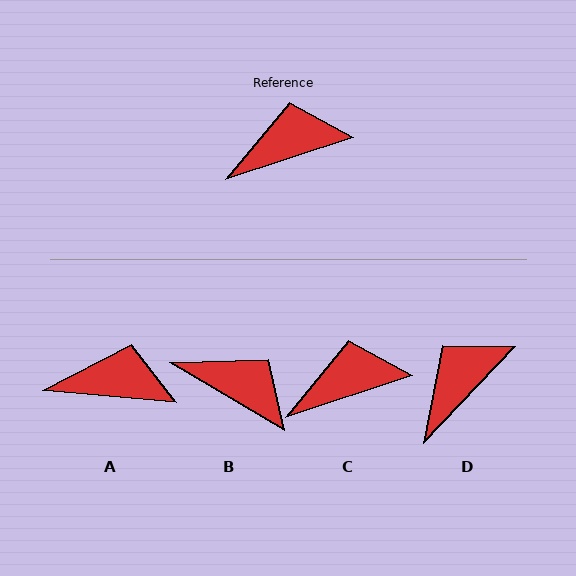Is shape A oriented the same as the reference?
No, it is off by about 23 degrees.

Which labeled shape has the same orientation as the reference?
C.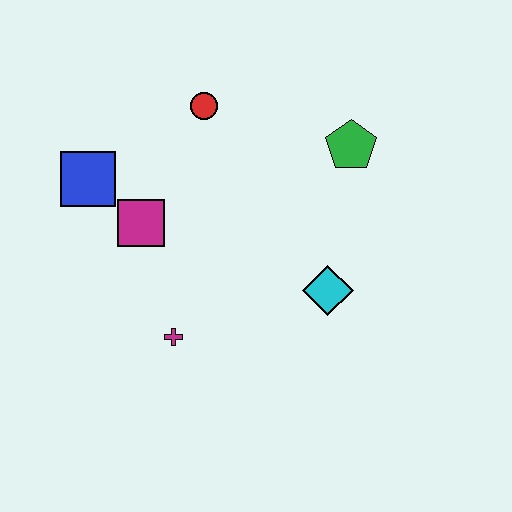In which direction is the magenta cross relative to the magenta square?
The magenta cross is below the magenta square.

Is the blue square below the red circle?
Yes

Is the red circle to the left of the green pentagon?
Yes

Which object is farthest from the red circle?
The magenta cross is farthest from the red circle.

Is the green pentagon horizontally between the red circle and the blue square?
No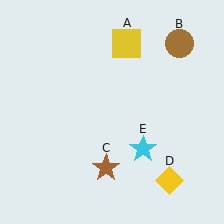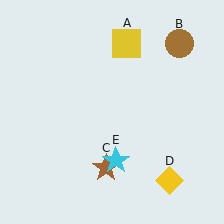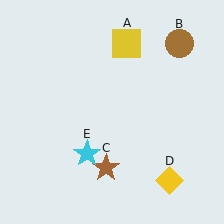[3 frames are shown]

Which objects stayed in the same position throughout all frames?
Yellow square (object A) and brown circle (object B) and brown star (object C) and yellow diamond (object D) remained stationary.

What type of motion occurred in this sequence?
The cyan star (object E) rotated clockwise around the center of the scene.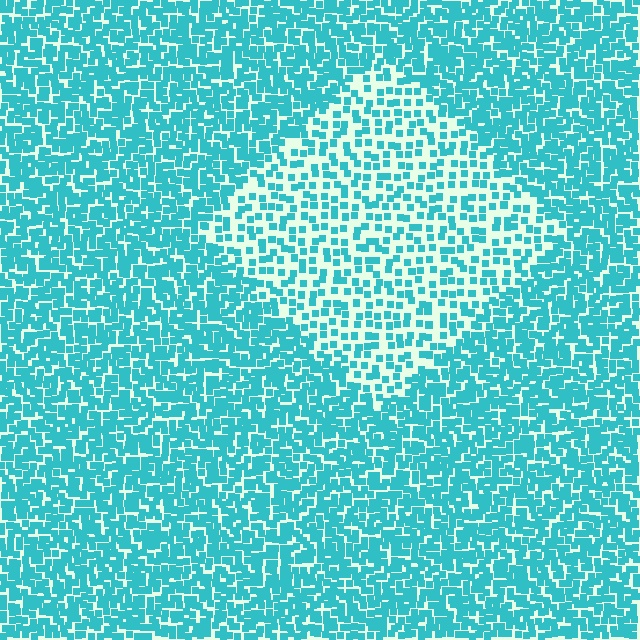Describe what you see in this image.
The image contains small cyan elements arranged at two different densities. A diamond-shaped region is visible where the elements are less densely packed than the surrounding area.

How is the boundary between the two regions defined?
The boundary is defined by a change in element density (approximately 2.1x ratio). All elements are the same color, size, and shape.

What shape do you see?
I see a diamond.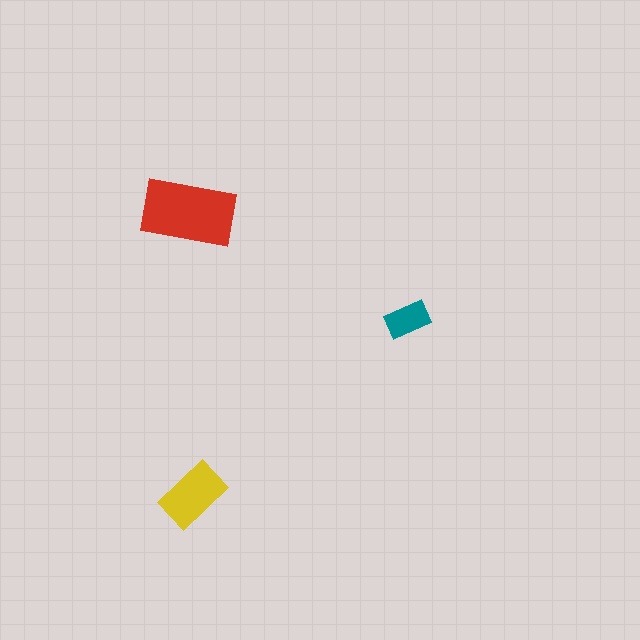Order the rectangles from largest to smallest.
the red one, the yellow one, the teal one.